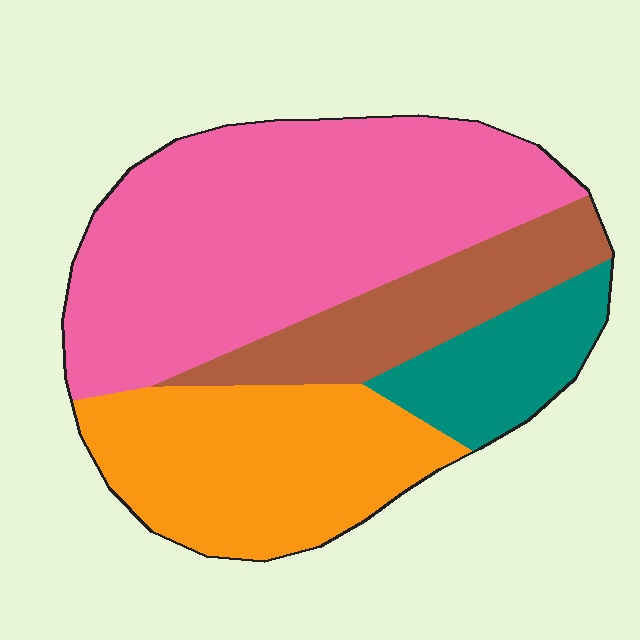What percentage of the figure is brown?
Brown covers about 15% of the figure.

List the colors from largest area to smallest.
From largest to smallest: pink, orange, brown, teal.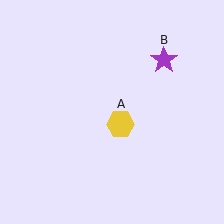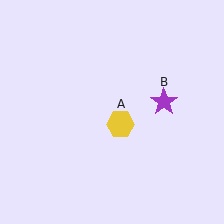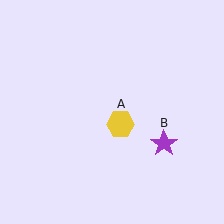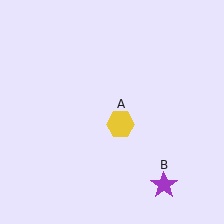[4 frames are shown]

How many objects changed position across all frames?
1 object changed position: purple star (object B).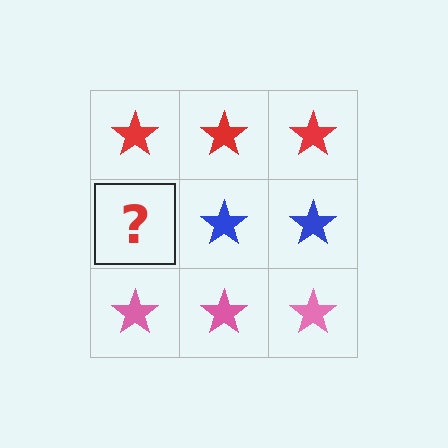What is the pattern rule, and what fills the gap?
The rule is that each row has a consistent color. The gap should be filled with a blue star.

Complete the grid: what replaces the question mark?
The question mark should be replaced with a blue star.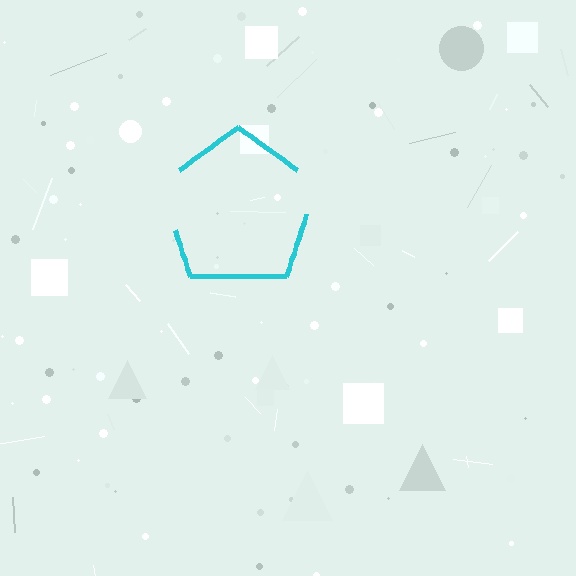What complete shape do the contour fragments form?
The contour fragments form a pentagon.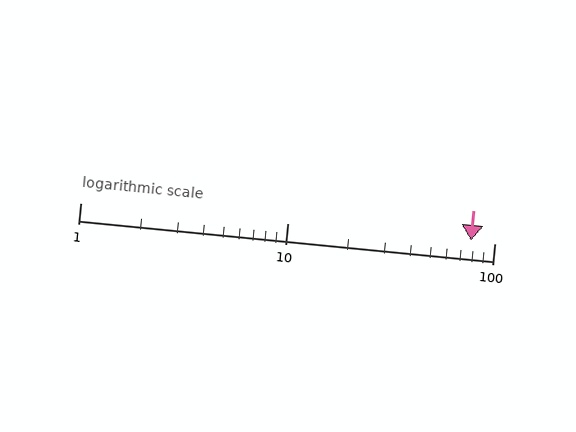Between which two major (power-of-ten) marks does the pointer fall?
The pointer is between 10 and 100.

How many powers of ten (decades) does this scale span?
The scale spans 2 decades, from 1 to 100.